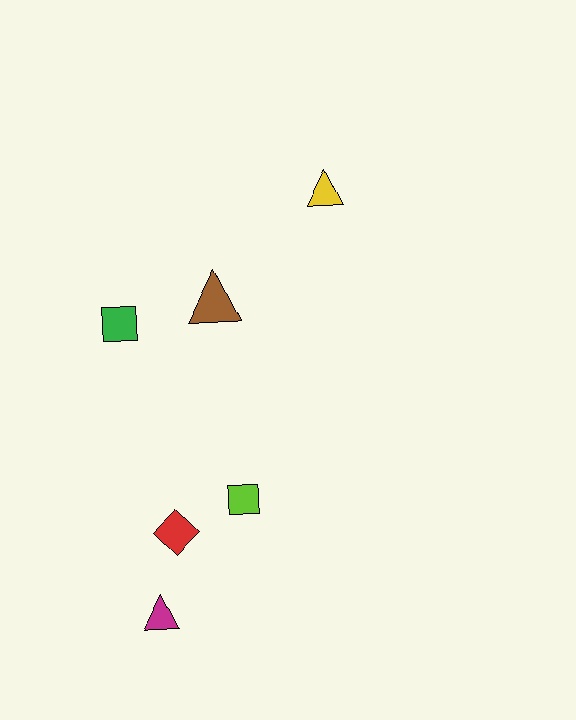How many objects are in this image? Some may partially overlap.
There are 6 objects.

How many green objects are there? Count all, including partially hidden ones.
There is 1 green object.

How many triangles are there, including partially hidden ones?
There are 3 triangles.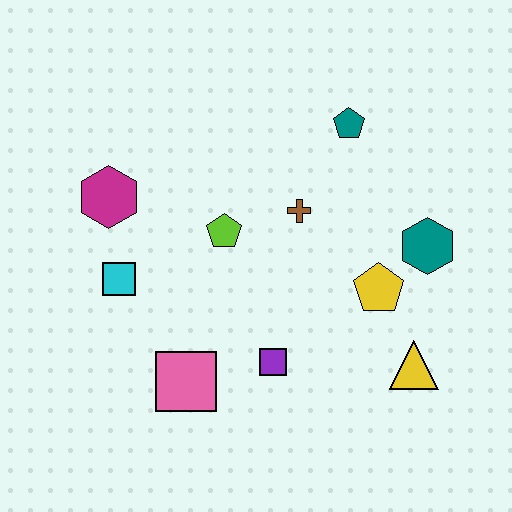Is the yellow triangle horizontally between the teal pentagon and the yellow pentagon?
No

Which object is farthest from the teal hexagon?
The magenta hexagon is farthest from the teal hexagon.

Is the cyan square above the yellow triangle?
Yes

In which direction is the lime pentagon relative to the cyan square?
The lime pentagon is to the right of the cyan square.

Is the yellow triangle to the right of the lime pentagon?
Yes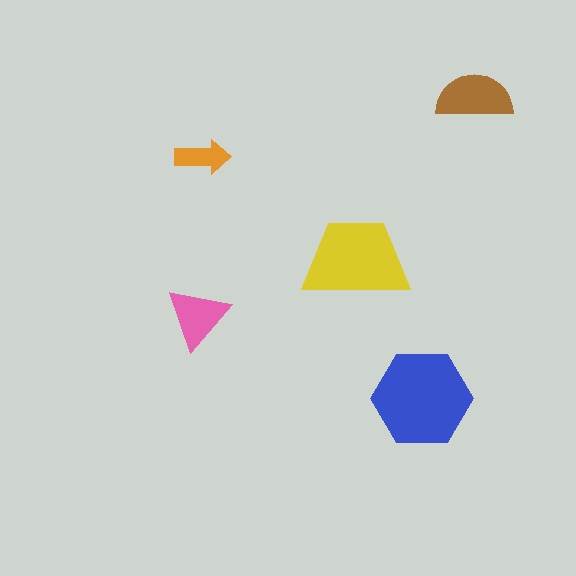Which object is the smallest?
The orange arrow.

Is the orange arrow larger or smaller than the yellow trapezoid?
Smaller.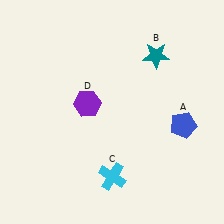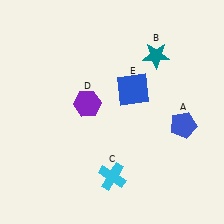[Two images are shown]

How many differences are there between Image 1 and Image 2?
There is 1 difference between the two images.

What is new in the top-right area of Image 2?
A blue square (E) was added in the top-right area of Image 2.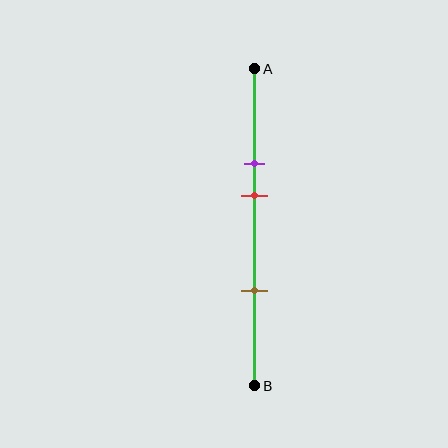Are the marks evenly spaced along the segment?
No, the marks are not evenly spaced.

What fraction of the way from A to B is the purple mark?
The purple mark is approximately 30% (0.3) of the way from A to B.